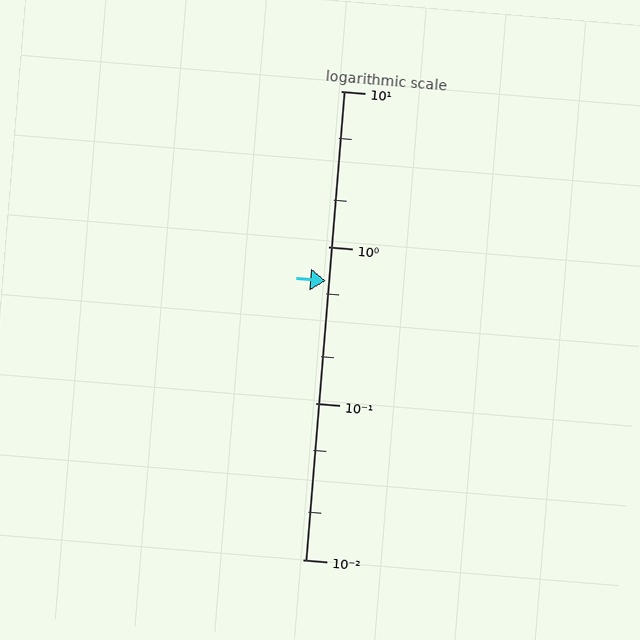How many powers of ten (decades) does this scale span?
The scale spans 3 decades, from 0.01 to 10.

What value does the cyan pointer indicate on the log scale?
The pointer indicates approximately 0.61.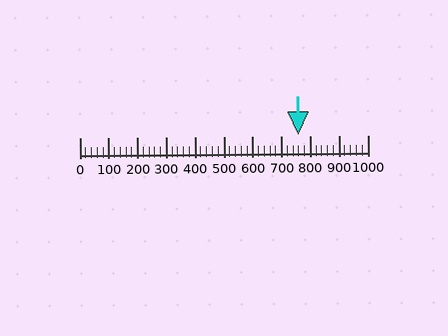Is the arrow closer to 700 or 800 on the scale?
The arrow is closer to 800.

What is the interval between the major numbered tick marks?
The major tick marks are spaced 100 units apart.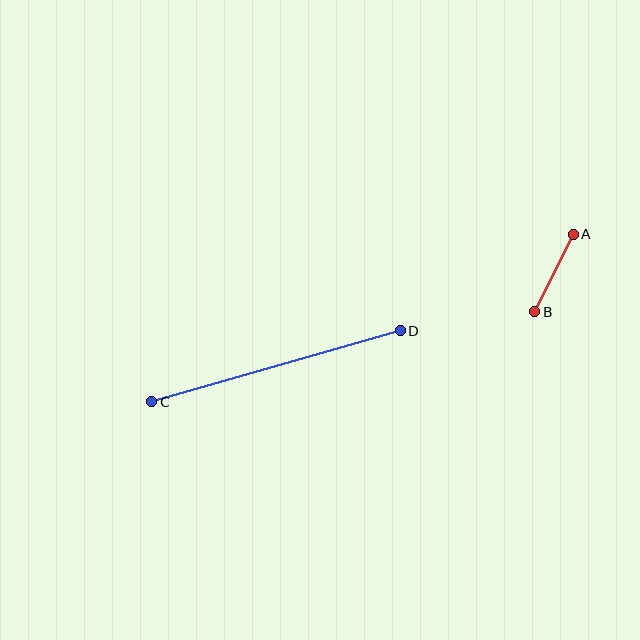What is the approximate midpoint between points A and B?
The midpoint is at approximately (554, 273) pixels.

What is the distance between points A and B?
The distance is approximately 87 pixels.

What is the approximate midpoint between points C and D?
The midpoint is at approximately (276, 366) pixels.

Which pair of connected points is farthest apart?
Points C and D are farthest apart.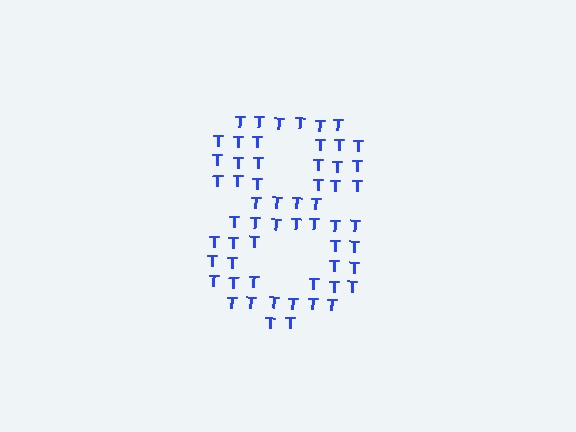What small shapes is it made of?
It is made of small letter T's.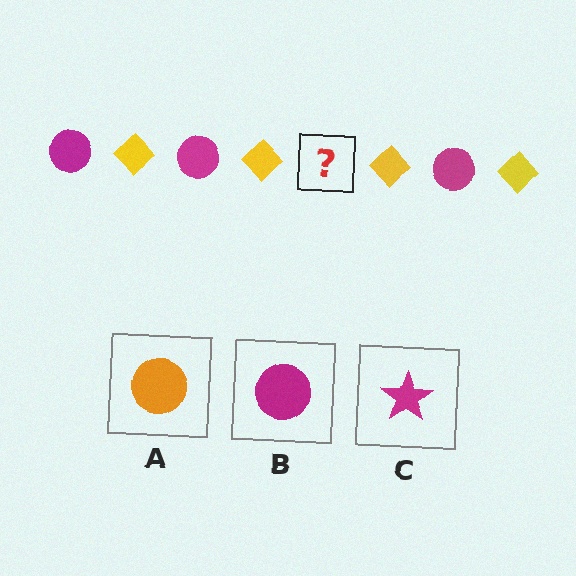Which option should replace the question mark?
Option B.